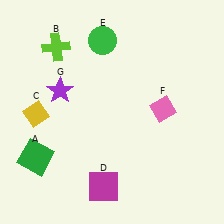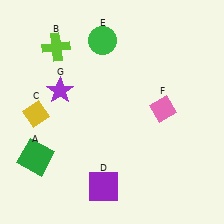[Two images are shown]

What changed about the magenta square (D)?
In Image 1, D is magenta. In Image 2, it changed to purple.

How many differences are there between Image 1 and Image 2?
There is 1 difference between the two images.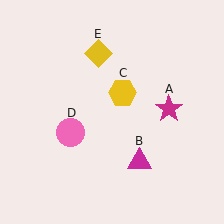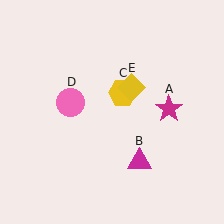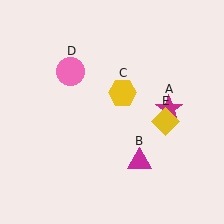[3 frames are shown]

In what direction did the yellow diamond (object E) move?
The yellow diamond (object E) moved down and to the right.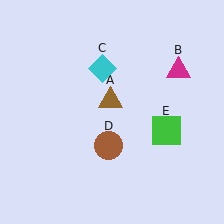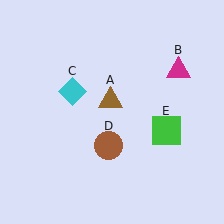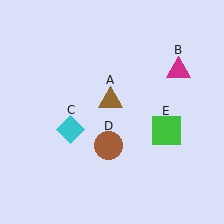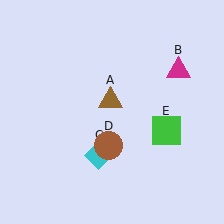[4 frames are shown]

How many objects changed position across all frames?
1 object changed position: cyan diamond (object C).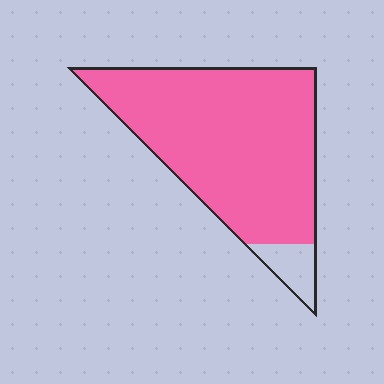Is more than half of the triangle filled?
Yes.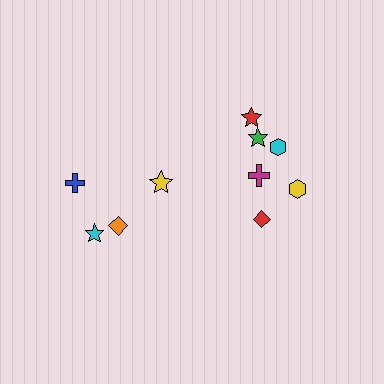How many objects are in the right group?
There are 6 objects.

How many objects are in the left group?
There are 4 objects.